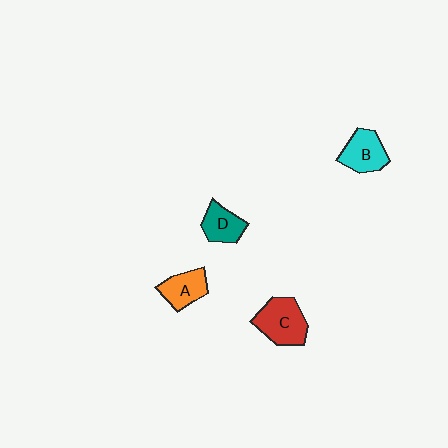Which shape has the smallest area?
Shape D (teal).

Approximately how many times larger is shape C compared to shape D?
Approximately 1.5 times.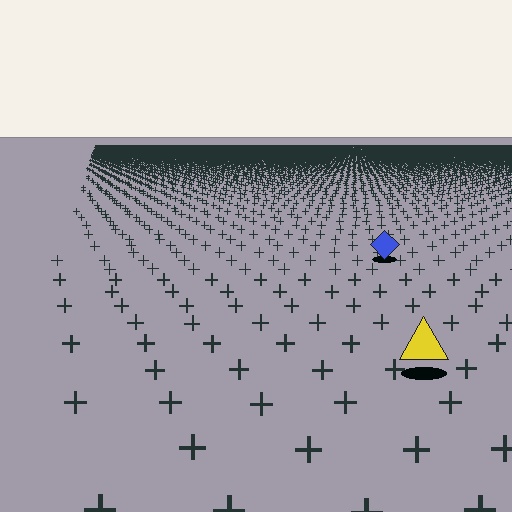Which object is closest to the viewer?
The yellow triangle is closest. The texture marks near it are larger and more spread out.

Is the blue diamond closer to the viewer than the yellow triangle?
No. The yellow triangle is closer — you can tell from the texture gradient: the ground texture is coarser near it.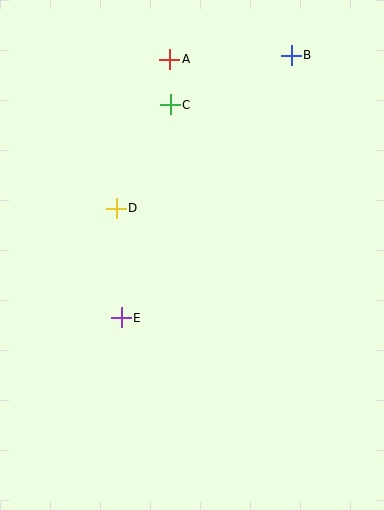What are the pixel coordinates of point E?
Point E is at (121, 318).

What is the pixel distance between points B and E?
The distance between B and E is 313 pixels.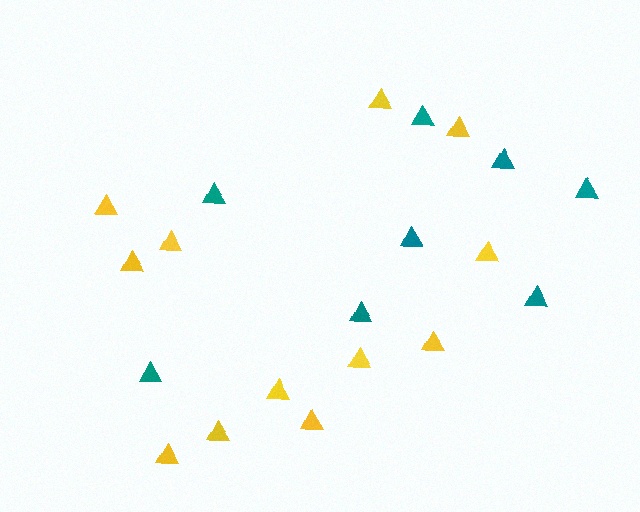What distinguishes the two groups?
There are 2 groups: one group of yellow triangles (12) and one group of teal triangles (8).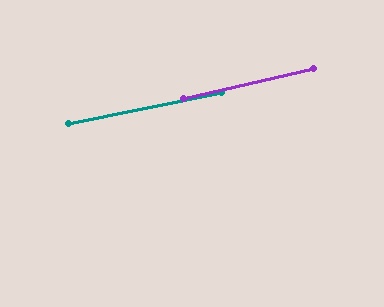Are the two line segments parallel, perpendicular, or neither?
Parallel — their directions differ by only 1.6°.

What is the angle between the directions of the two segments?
Approximately 2 degrees.